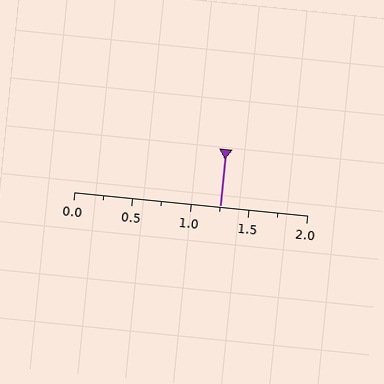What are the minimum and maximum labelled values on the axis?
The axis runs from 0.0 to 2.0.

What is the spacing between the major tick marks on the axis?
The major ticks are spaced 0.5 apart.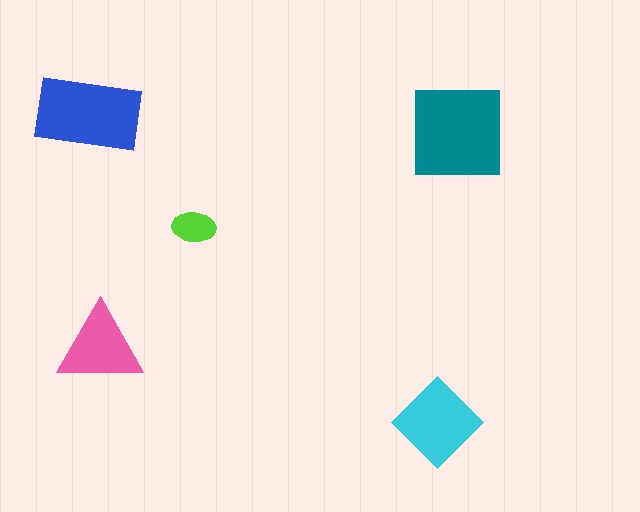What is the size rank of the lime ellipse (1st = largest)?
5th.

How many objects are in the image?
There are 5 objects in the image.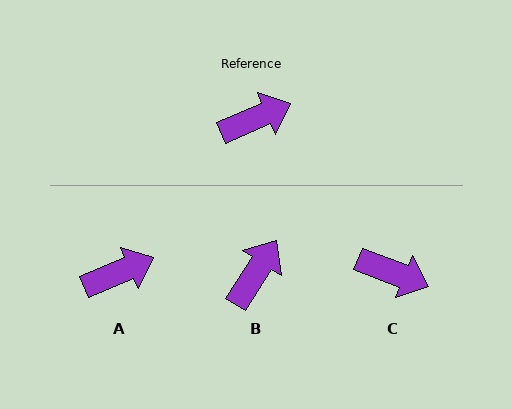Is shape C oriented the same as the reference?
No, it is off by about 44 degrees.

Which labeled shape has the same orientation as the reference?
A.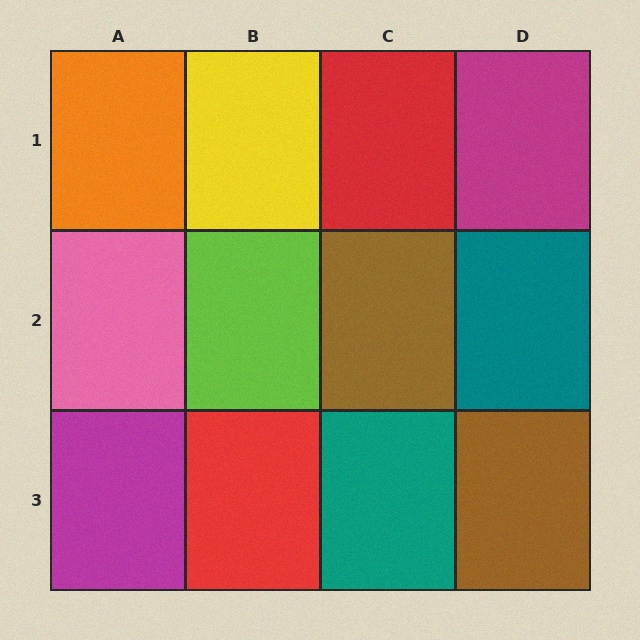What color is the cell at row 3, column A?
Magenta.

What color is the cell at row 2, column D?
Teal.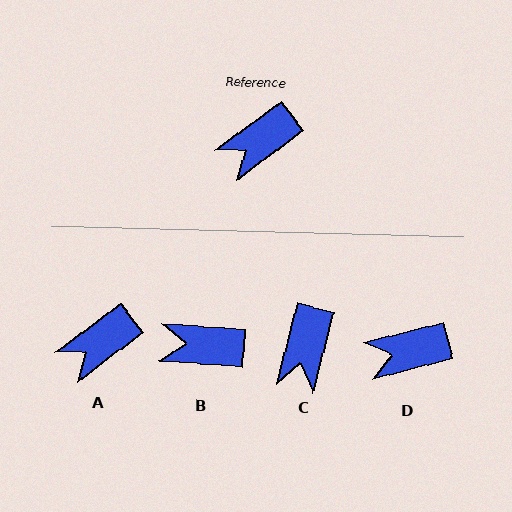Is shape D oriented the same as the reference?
No, it is off by about 22 degrees.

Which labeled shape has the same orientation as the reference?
A.